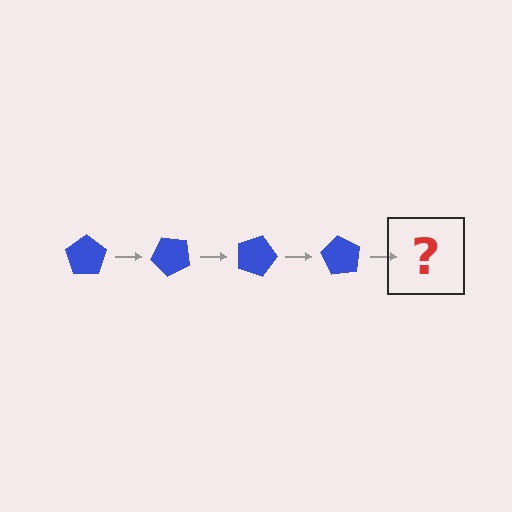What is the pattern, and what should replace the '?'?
The pattern is that the pentagon rotates 45 degrees each step. The '?' should be a blue pentagon rotated 180 degrees.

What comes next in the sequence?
The next element should be a blue pentagon rotated 180 degrees.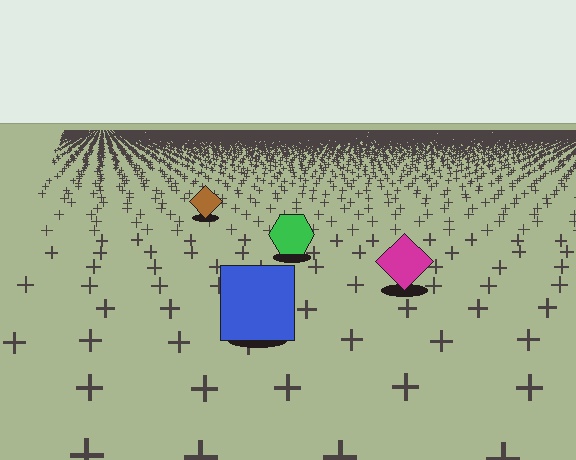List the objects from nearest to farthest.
From nearest to farthest: the blue square, the magenta diamond, the green hexagon, the brown diamond.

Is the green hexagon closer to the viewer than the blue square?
No. The blue square is closer — you can tell from the texture gradient: the ground texture is coarser near it.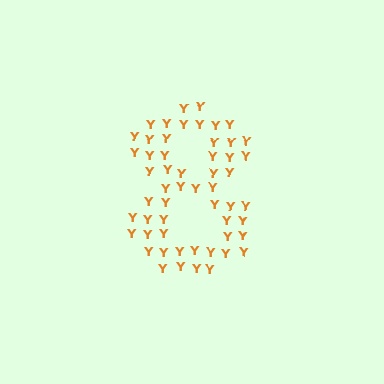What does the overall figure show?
The overall figure shows the digit 8.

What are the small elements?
The small elements are letter Y's.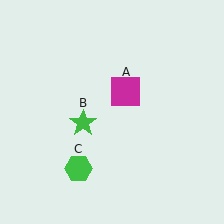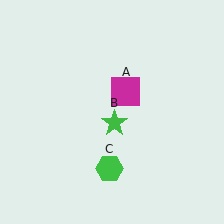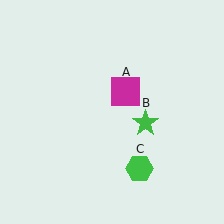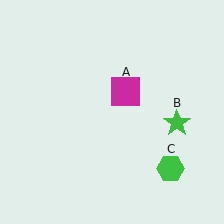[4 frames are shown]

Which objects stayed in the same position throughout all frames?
Magenta square (object A) remained stationary.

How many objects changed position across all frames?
2 objects changed position: green star (object B), green hexagon (object C).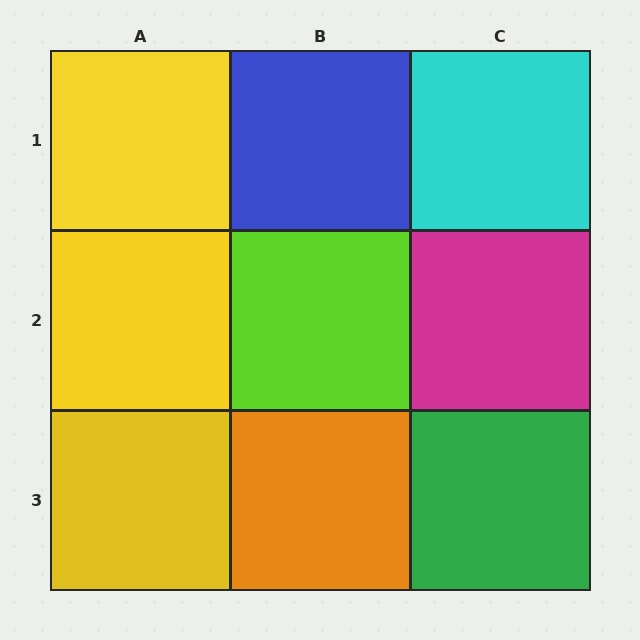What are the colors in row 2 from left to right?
Yellow, lime, magenta.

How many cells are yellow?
3 cells are yellow.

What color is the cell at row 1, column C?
Cyan.